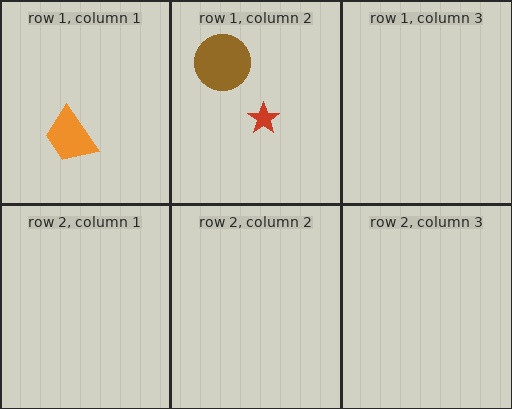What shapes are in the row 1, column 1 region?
The orange trapezoid.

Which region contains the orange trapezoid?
The row 1, column 1 region.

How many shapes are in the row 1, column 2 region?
2.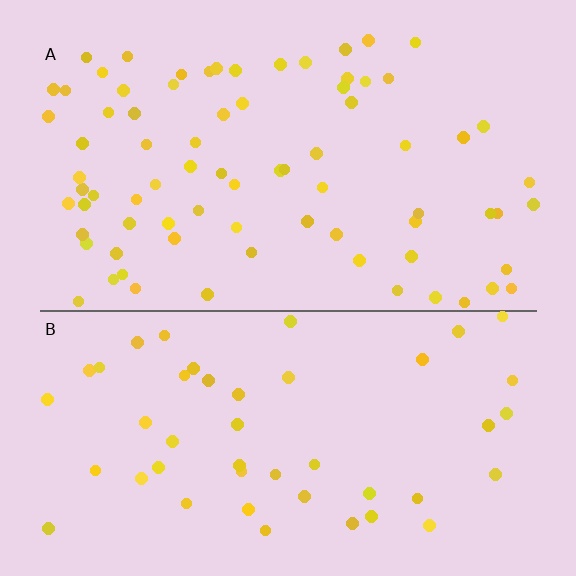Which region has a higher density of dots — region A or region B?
A (the top).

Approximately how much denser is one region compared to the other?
Approximately 1.7× — region A over region B.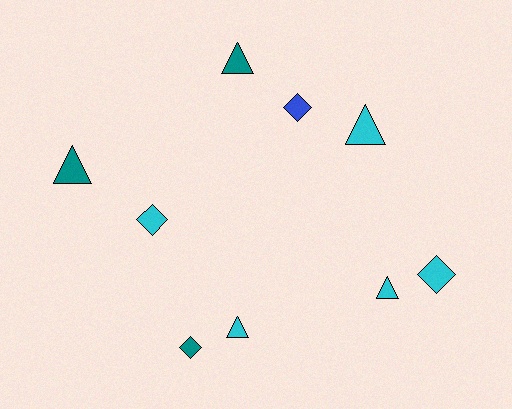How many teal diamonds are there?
There is 1 teal diamond.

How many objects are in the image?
There are 9 objects.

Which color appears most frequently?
Cyan, with 5 objects.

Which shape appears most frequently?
Triangle, with 5 objects.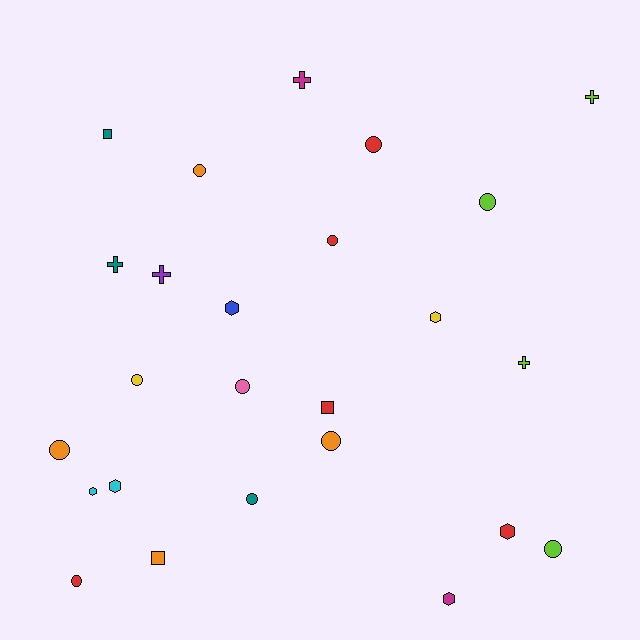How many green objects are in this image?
There are no green objects.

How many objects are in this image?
There are 25 objects.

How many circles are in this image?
There are 11 circles.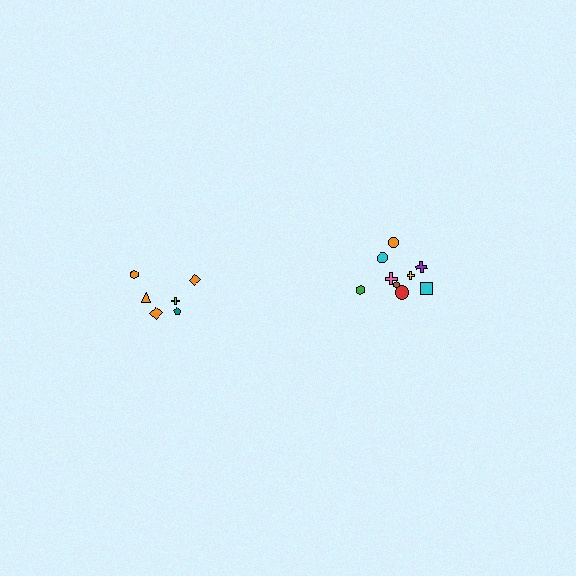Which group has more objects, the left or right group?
The right group.